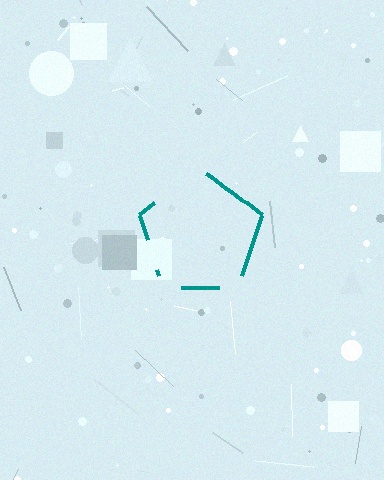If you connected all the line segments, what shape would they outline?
They would outline a pentagon.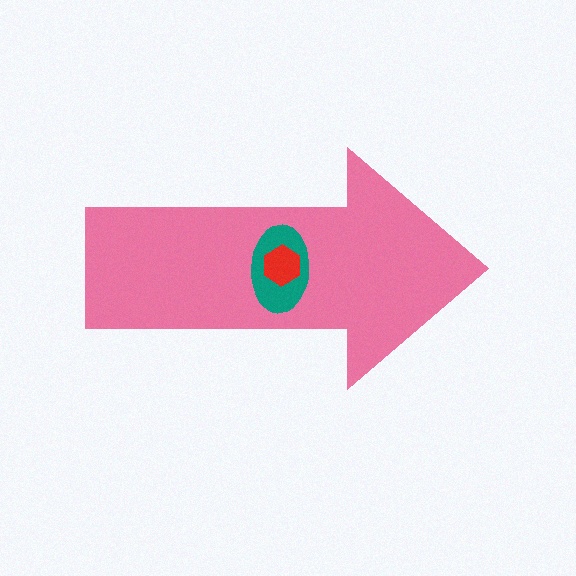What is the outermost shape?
The pink arrow.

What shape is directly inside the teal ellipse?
The red hexagon.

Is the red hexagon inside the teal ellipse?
Yes.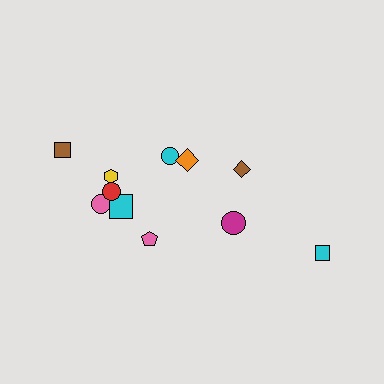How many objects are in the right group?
There are 4 objects.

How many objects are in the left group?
There are 7 objects.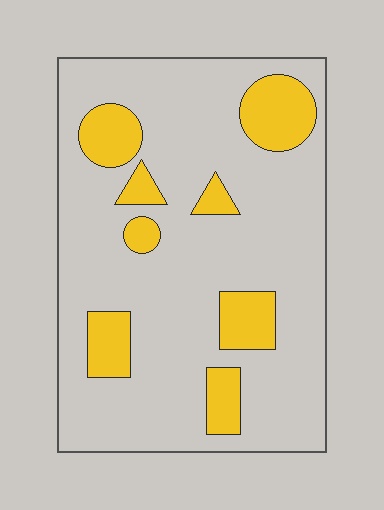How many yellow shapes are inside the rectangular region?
8.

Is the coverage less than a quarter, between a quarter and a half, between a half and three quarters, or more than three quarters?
Less than a quarter.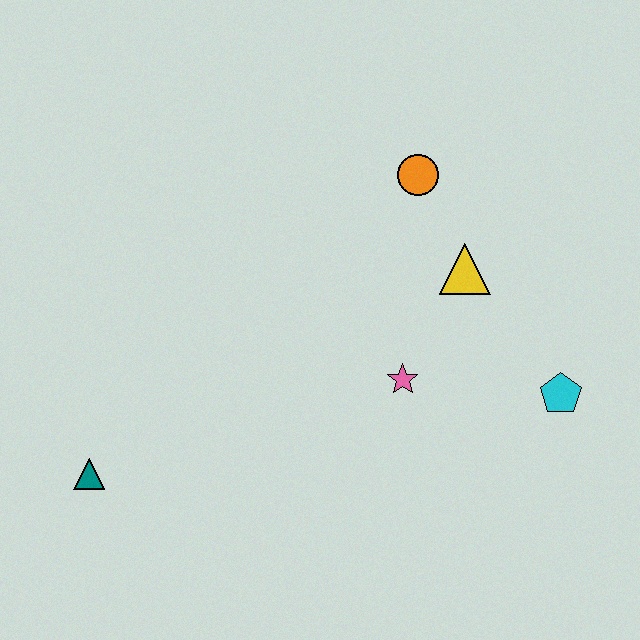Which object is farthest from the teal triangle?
The cyan pentagon is farthest from the teal triangle.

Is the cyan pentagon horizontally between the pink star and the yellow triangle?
No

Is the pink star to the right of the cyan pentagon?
No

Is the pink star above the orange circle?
No